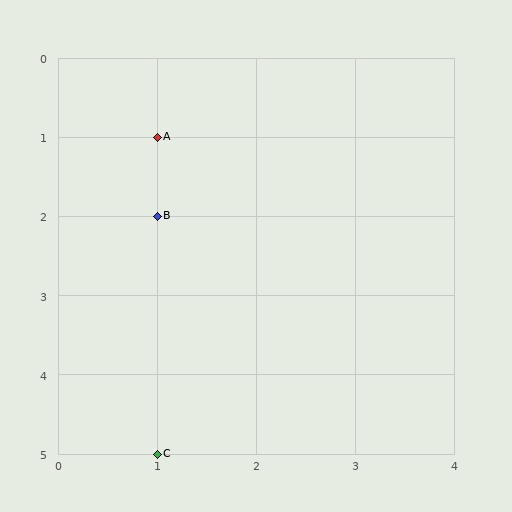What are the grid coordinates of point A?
Point A is at grid coordinates (1, 1).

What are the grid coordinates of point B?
Point B is at grid coordinates (1, 2).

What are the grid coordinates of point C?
Point C is at grid coordinates (1, 5).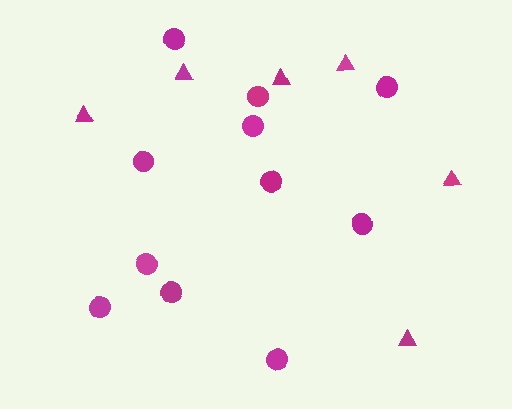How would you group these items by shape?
There are 2 groups: one group of triangles (6) and one group of circles (11).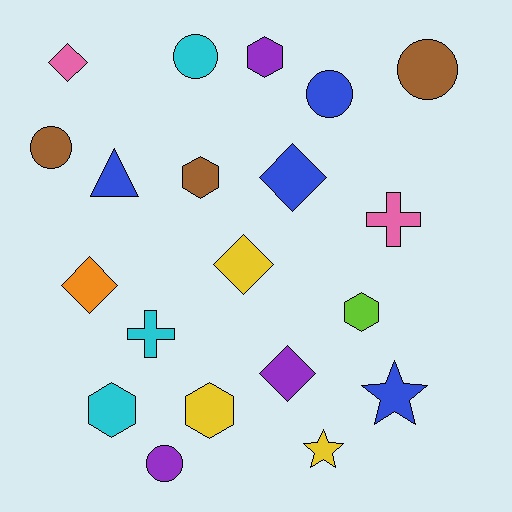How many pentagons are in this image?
There are no pentagons.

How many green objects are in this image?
There are no green objects.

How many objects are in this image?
There are 20 objects.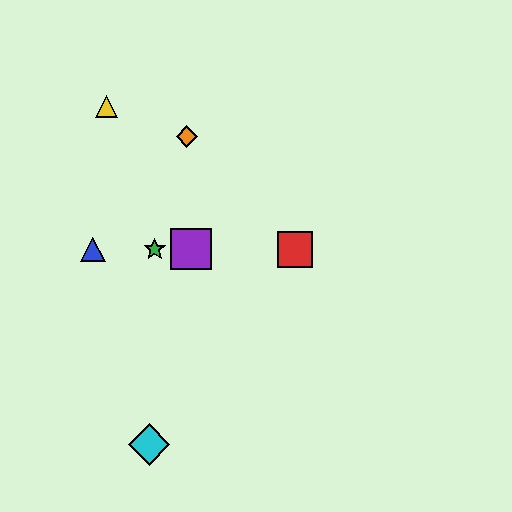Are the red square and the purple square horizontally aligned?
Yes, both are at y≈249.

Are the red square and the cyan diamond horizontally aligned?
No, the red square is at y≈249 and the cyan diamond is at y≈444.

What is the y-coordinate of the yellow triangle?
The yellow triangle is at y≈107.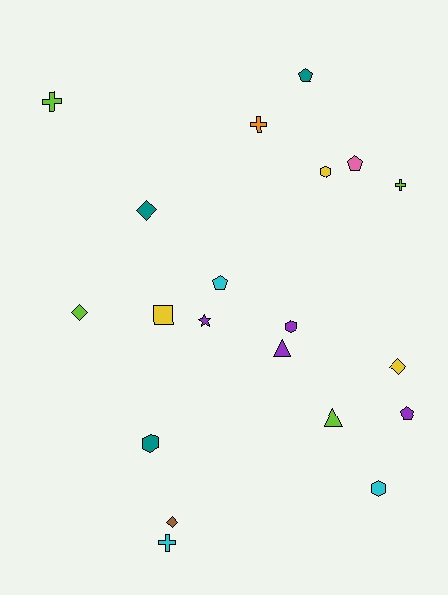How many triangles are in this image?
There are 2 triangles.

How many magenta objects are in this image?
There are no magenta objects.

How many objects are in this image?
There are 20 objects.